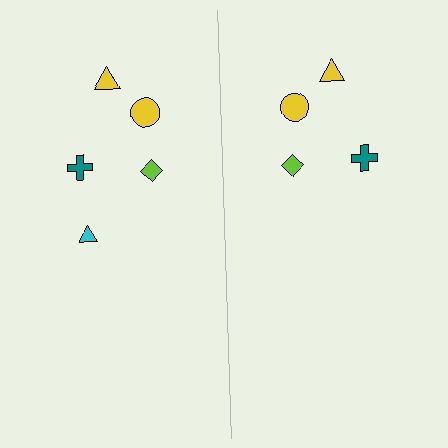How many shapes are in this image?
There are 9 shapes in this image.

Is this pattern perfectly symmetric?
No, the pattern is not perfectly symmetric. A cyan triangle is missing from the right side.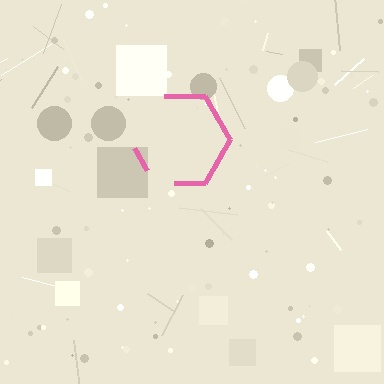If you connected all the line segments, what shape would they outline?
They would outline a hexagon.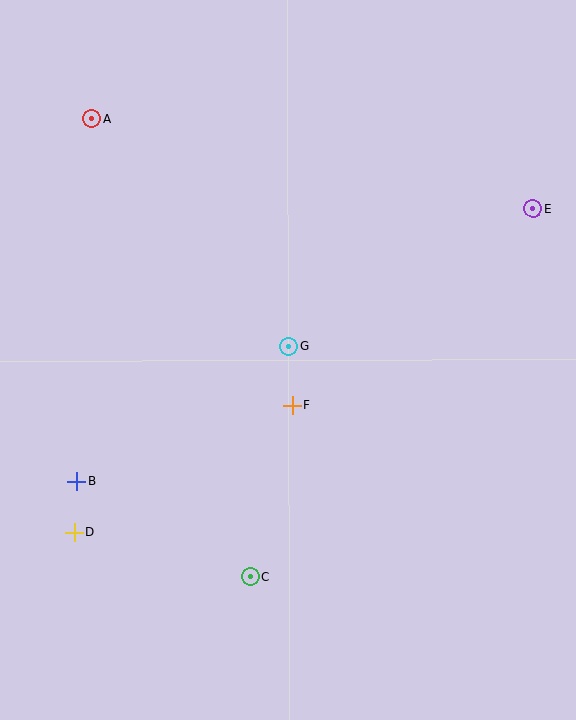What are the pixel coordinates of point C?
Point C is at (250, 577).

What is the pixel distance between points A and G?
The distance between A and G is 301 pixels.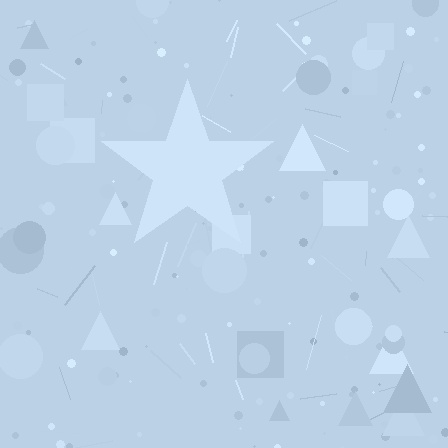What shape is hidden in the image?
A star is hidden in the image.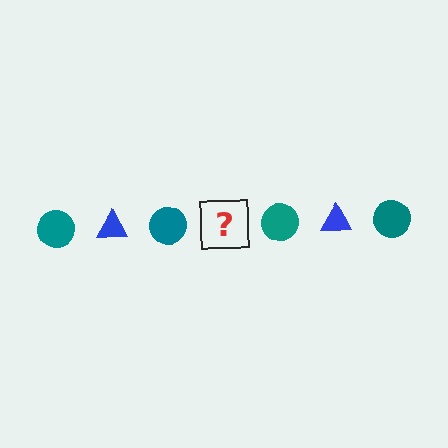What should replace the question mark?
The question mark should be replaced with a blue triangle.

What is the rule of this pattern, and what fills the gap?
The rule is that the pattern alternates between teal circle and blue triangle. The gap should be filled with a blue triangle.